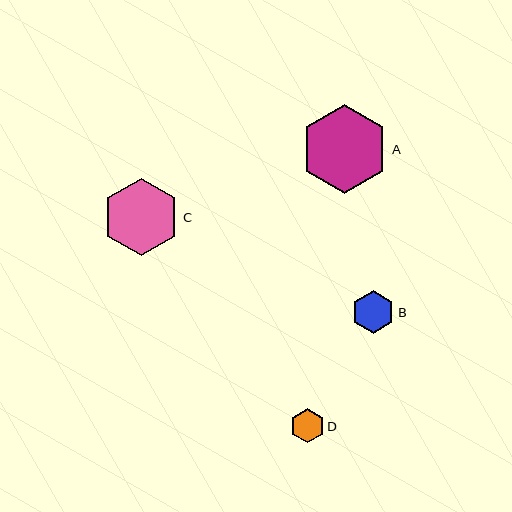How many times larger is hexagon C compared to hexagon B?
Hexagon C is approximately 1.8 times the size of hexagon B.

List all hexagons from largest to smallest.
From largest to smallest: A, C, B, D.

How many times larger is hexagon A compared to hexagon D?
Hexagon A is approximately 2.6 times the size of hexagon D.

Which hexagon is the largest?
Hexagon A is the largest with a size of approximately 89 pixels.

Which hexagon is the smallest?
Hexagon D is the smallest with a size of approximately 34 pixels.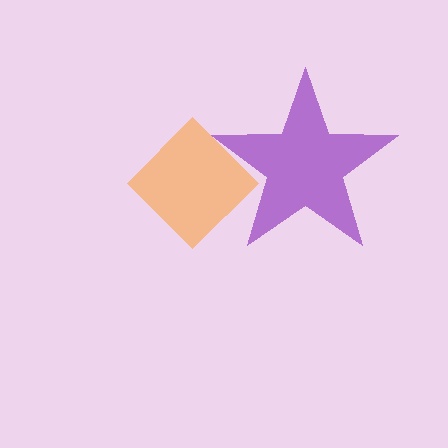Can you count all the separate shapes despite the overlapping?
Yes, there are 2 separate shapes.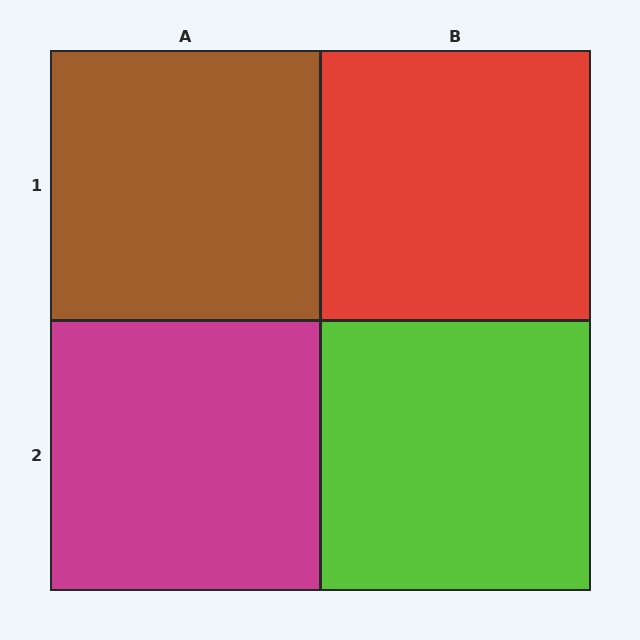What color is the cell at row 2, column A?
Magenta.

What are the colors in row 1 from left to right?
Brown, red.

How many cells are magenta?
1 cell is magenta.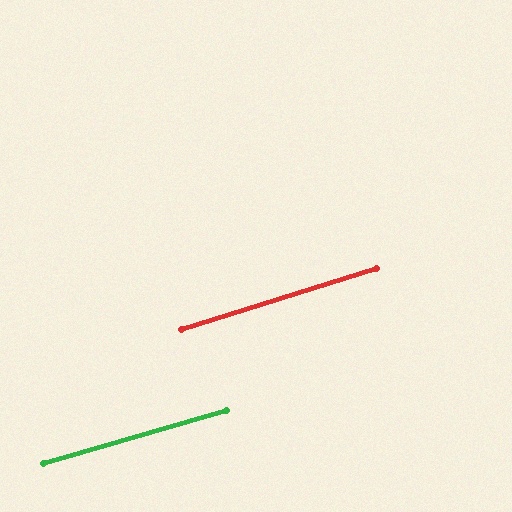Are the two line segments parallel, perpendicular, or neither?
Parallel — their directions differ by only 0.9°.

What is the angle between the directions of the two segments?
Approximately 1 degree.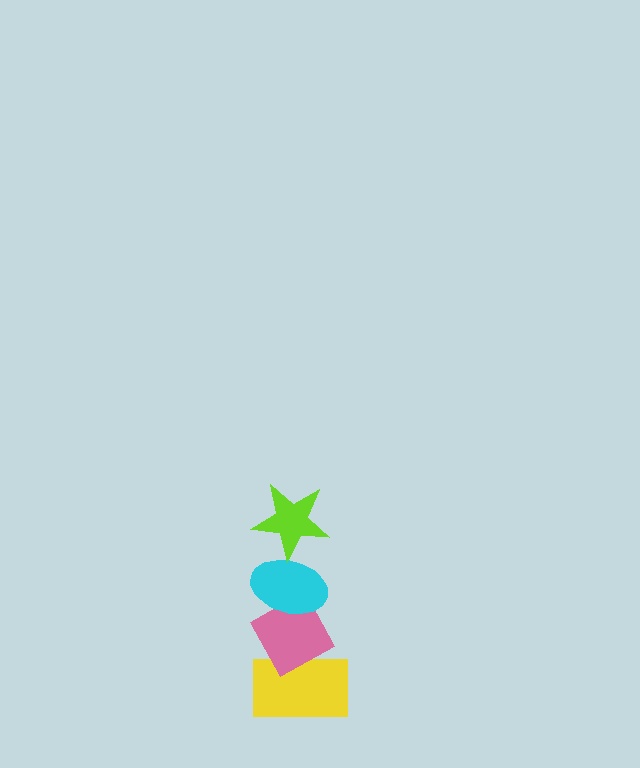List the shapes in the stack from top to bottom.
From top to bottom: the lime star, the cyan ellipse, the pink diamond, the yellow rectangle.